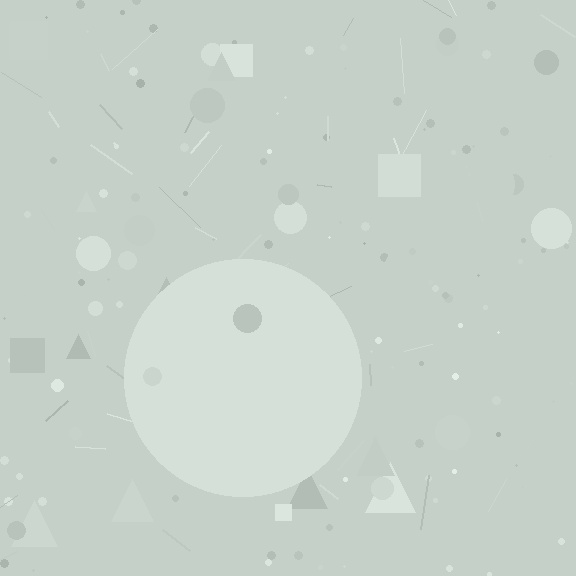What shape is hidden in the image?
A circle is hidden in the image.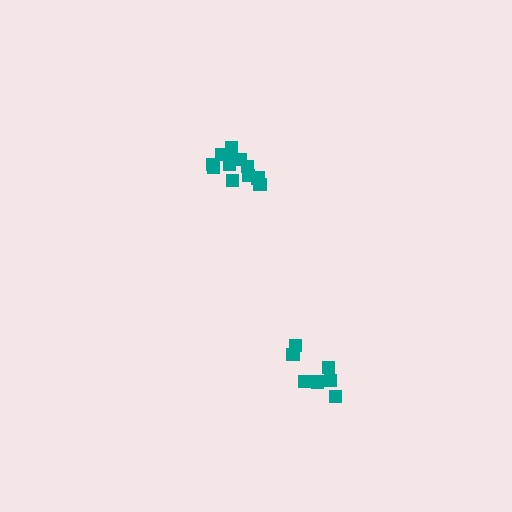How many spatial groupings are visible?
There are 2 spatial groupings.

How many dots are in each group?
Group 1: 12 dots, Group 2: 7 dots (19 total).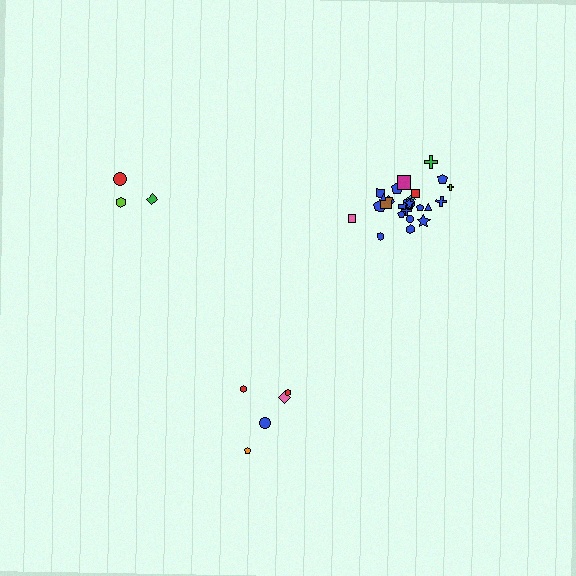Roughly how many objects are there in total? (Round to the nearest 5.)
Roughly 35 objects in total.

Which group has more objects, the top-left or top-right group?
The top-right group.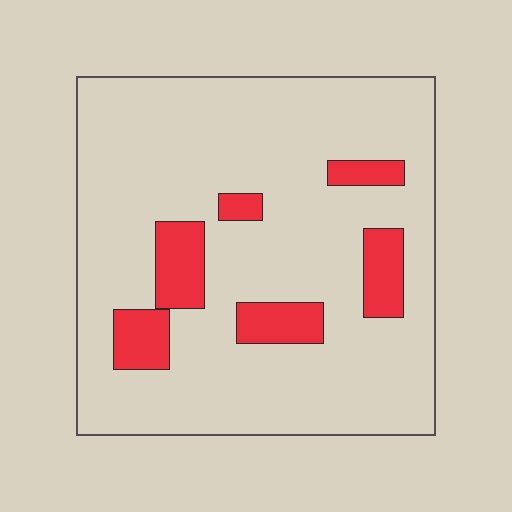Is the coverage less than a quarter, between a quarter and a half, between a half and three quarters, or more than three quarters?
Less than a quarter.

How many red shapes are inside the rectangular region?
6.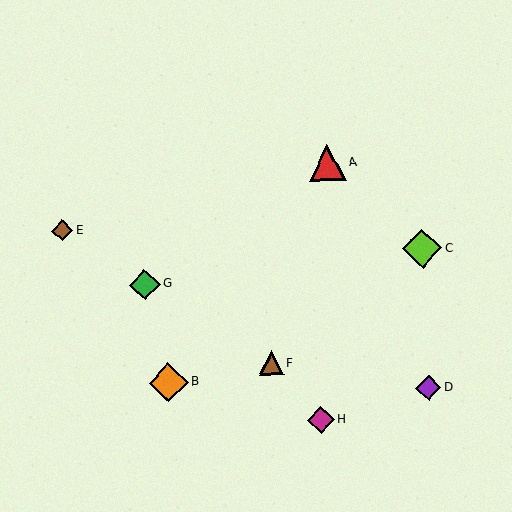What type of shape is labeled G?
Shape G is a green diamond.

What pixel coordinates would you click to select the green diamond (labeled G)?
Click at (145, 285) to select the green diamond G.